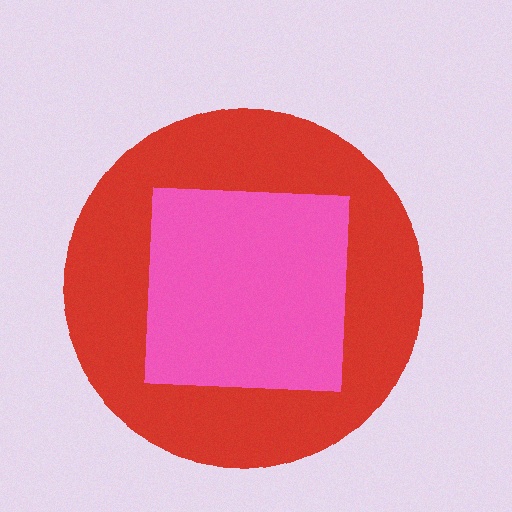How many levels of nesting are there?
2.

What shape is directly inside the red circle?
The pink square.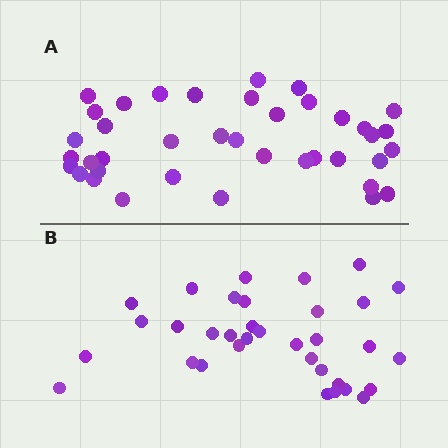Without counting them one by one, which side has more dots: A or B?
Region A (the top region) has more dots.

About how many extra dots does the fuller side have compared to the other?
Region A has about 5 more dots than region B.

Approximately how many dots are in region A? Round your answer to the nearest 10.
About 40 dots. (The exact count is 39, which rounds to 40.)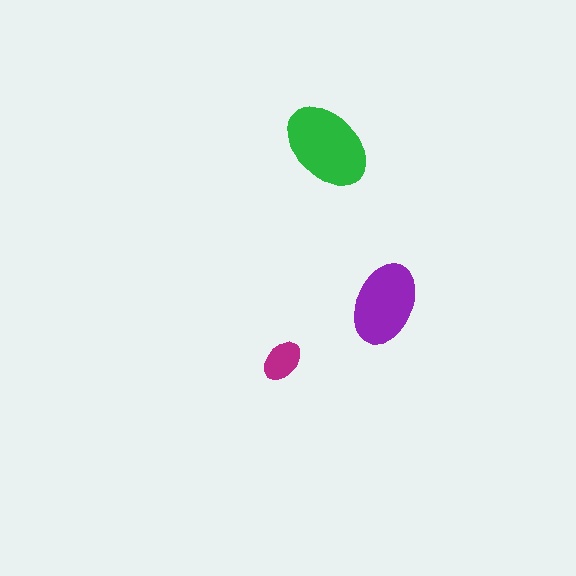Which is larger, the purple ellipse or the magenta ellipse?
The purple one.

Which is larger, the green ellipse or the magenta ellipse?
The green one.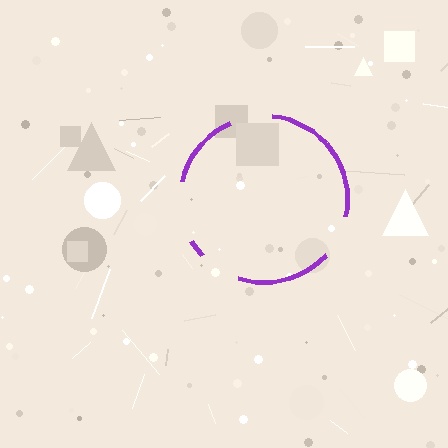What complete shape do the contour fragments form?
The contour fragments form a circle.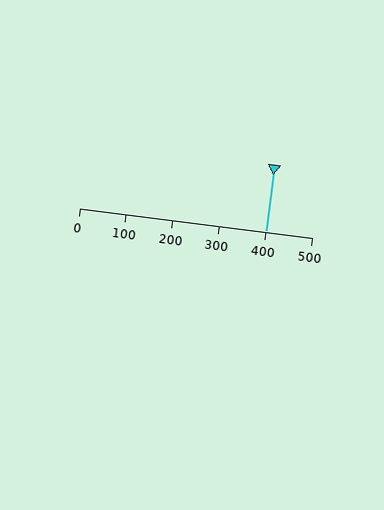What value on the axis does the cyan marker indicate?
The marker indicates approximately 400.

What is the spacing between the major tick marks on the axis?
The major ticks are spaced 100 apart.